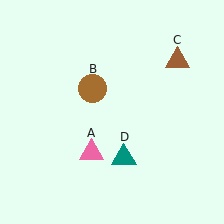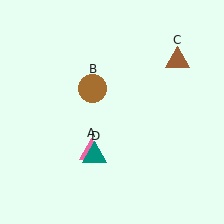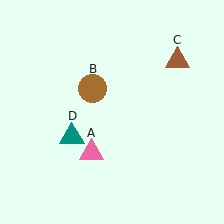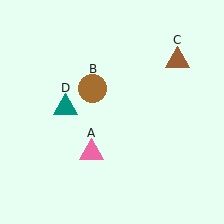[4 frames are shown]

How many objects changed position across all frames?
1 object changed position: teal triangle (object D).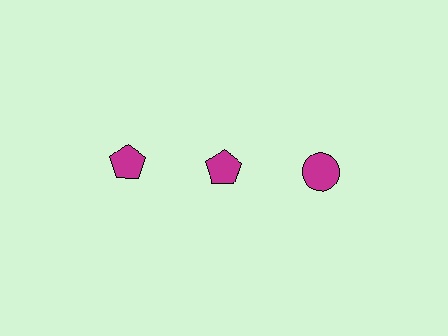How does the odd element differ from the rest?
It has a different shape: circle instead of pentagon.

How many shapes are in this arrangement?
There are 3 shapes arranged in a grid pattern.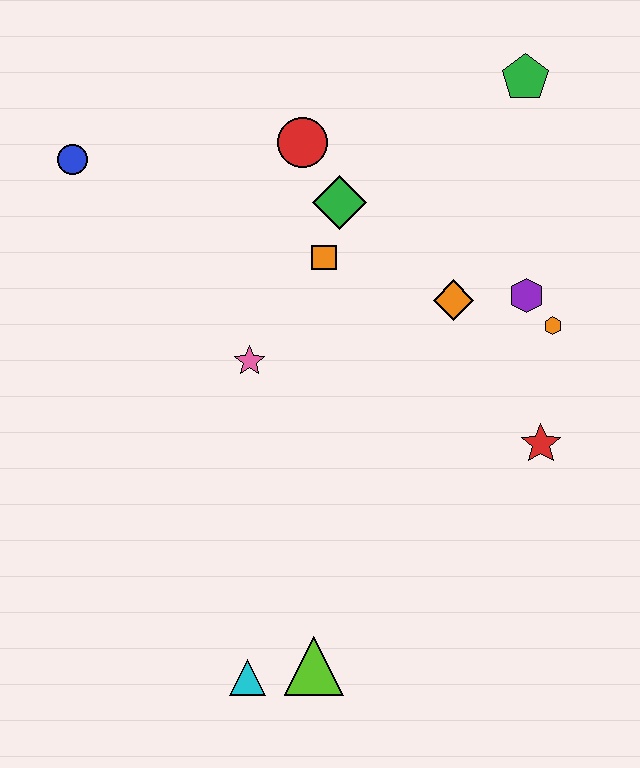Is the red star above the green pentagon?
No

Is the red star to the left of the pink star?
No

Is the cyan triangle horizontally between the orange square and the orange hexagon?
No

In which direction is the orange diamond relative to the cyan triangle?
The orange diamond is above the cyan triangle.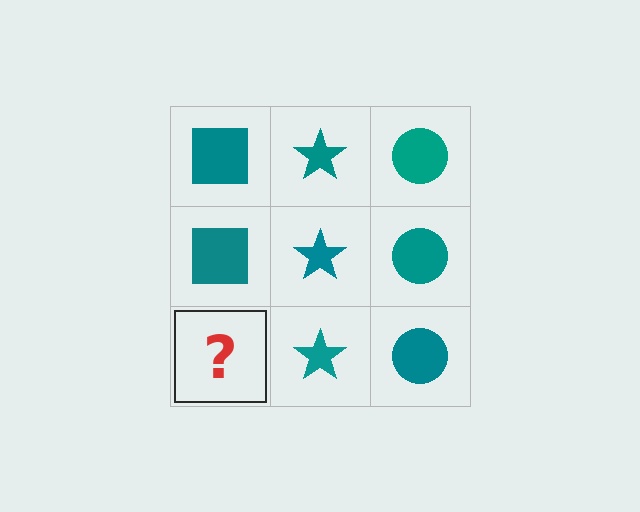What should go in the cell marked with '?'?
The missing cell should contain a teal square.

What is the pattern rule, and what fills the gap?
The rule is that each column has a consistent shape. The gap should be filled with a teal square.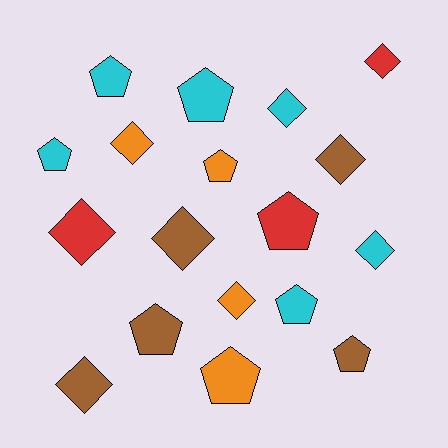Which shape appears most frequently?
Diamond, with 9 objects.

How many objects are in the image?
There are 18 objects.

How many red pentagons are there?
There is 1 red pentagon.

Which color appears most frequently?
Cyan, with 6 objects.